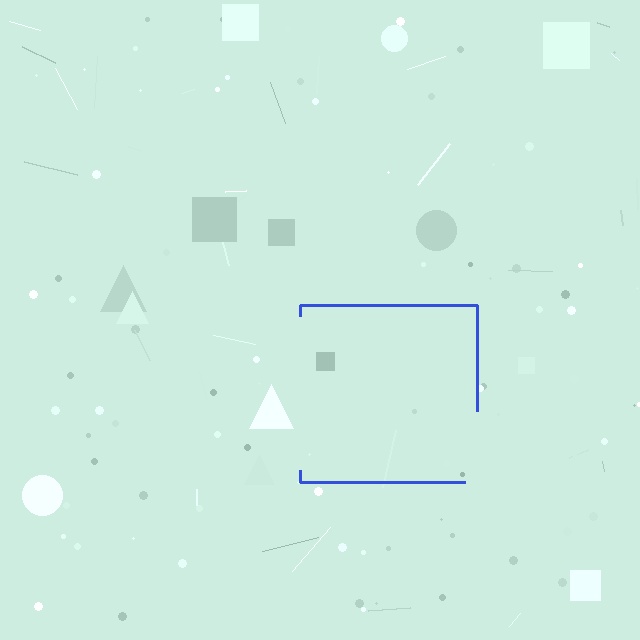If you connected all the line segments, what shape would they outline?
They would outline a square.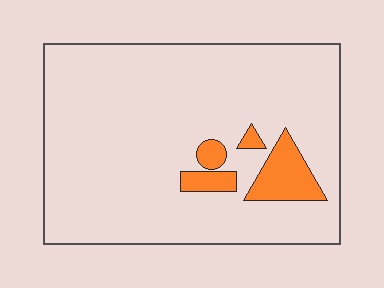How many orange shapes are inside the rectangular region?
4.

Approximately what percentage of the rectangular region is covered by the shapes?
Approximately 10%.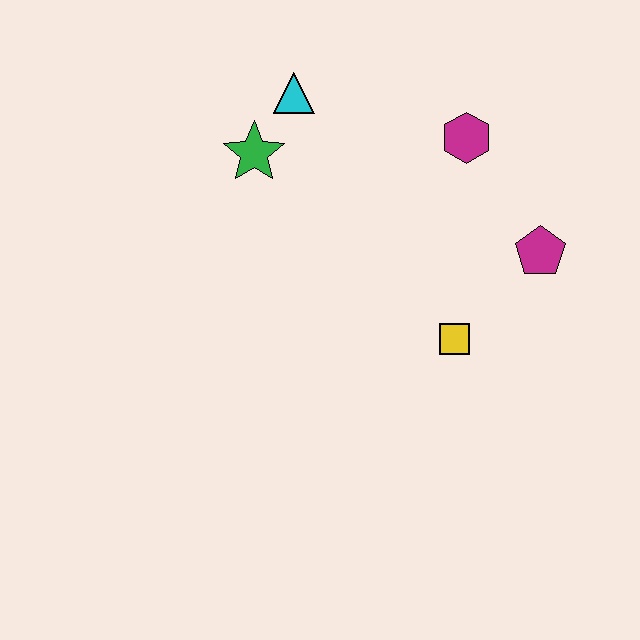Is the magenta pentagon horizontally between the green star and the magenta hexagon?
No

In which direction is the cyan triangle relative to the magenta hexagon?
The cyan triangle is to the left of the magenta hexagon.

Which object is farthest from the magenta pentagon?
The green star is farthest from the magenta pentagon.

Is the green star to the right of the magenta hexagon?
No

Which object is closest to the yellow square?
The magenta pentagon is closest to the yellow square.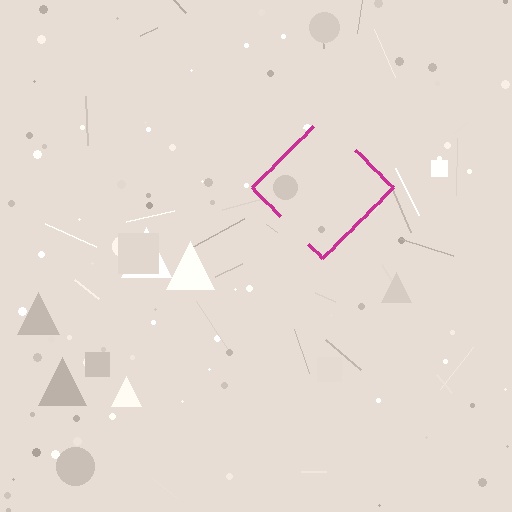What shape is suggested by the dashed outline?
The dashed outline suggests a diamond.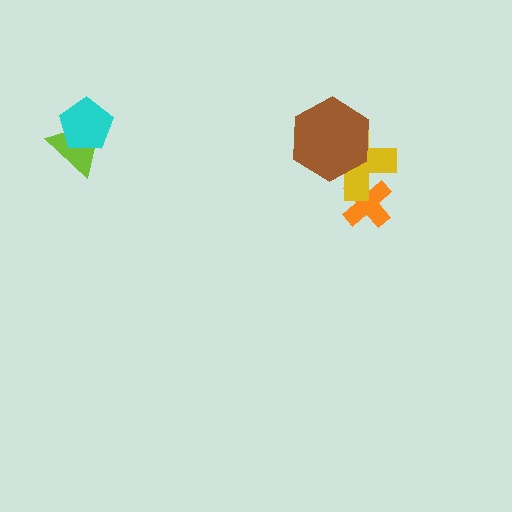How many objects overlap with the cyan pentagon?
1 object overlaps with the cyan pentagon.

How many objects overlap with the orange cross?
1 object overlaps with the orange cross.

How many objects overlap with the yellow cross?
2 objects overlap with the yellow cross.